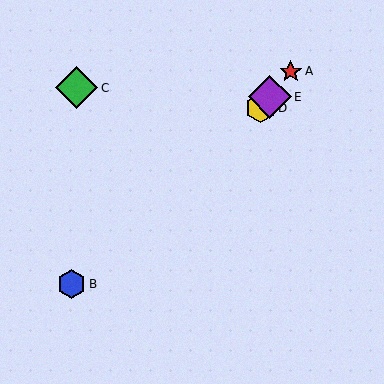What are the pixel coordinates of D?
Object D is at (260, 108).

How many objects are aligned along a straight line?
3 objects (A, D, E) are aligned along a straight line.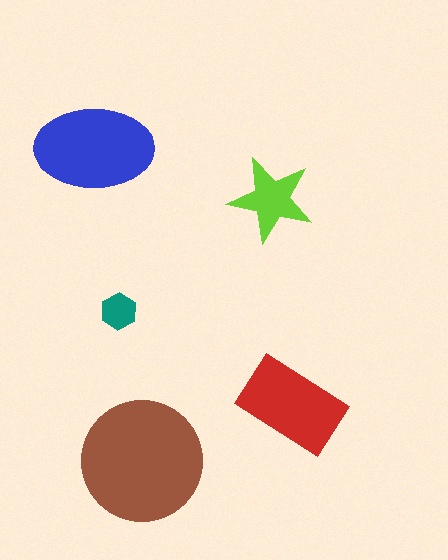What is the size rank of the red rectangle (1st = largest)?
3rd.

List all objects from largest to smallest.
The brown circle, the blue ellipse, the red rectangle, the lime star, the teal hexagon.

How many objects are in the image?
There are 5 objects in the image.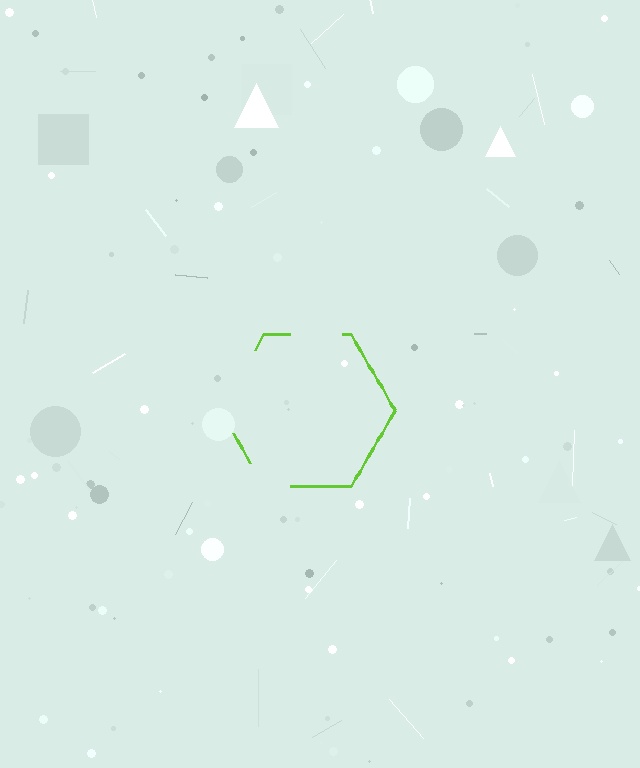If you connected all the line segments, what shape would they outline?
They would outline a hexagon.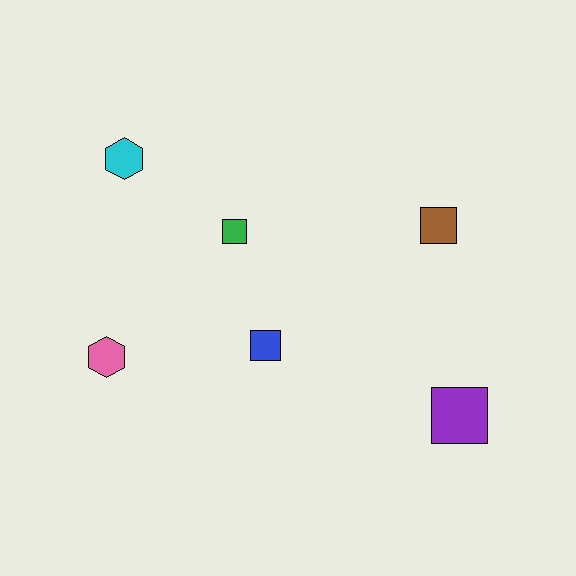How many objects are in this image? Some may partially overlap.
There are 6 objects.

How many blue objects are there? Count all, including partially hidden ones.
There is 1 blue object.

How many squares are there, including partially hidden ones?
There are 4 squares.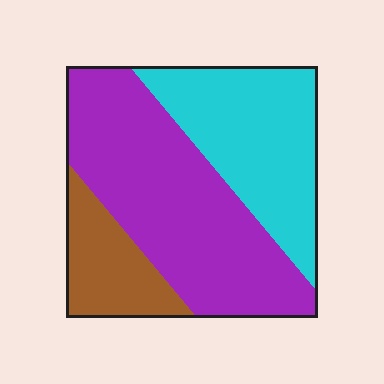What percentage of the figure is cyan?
Cyan covers 34% of the figure.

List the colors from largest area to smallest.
From largest to smallest: purple, cyan, brown.